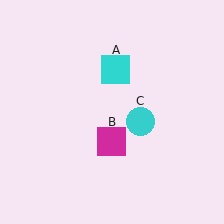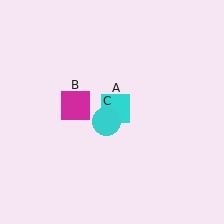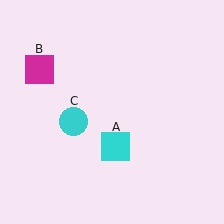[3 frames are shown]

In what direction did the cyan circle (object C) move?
The cyan circle (object C) moved left.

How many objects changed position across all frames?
3 objects changed position: cyan square (object A), magenta square (object B), cyan circle (object C).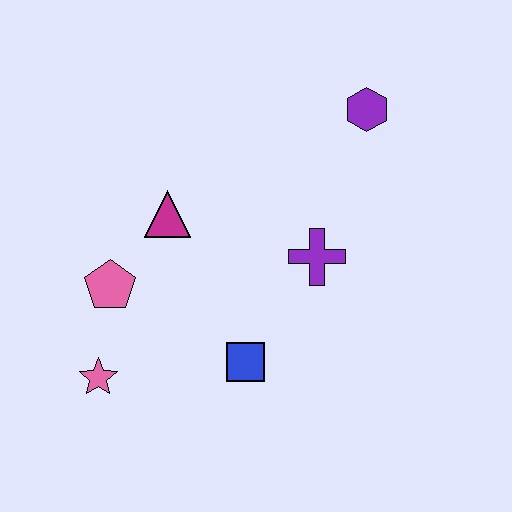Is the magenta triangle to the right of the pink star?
Yes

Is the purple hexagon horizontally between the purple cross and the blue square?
No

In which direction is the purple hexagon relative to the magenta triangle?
The purple hexagon is to the right of the magenta triangle.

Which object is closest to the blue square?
The purple cross is closest to the blue square.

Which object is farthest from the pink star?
The purple hexagon is farthest from the pink star.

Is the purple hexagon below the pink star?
No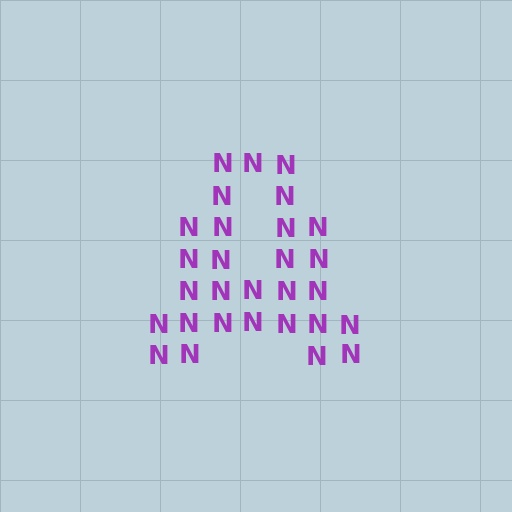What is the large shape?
The large shape is the letter A.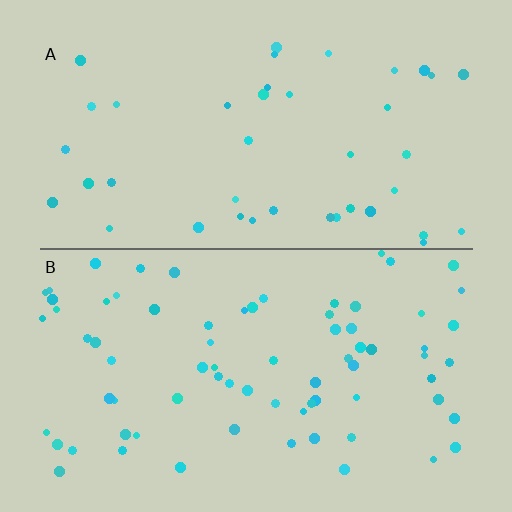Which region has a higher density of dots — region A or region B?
B (the bottom).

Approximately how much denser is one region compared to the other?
Approximately 1.8× — region B over region A.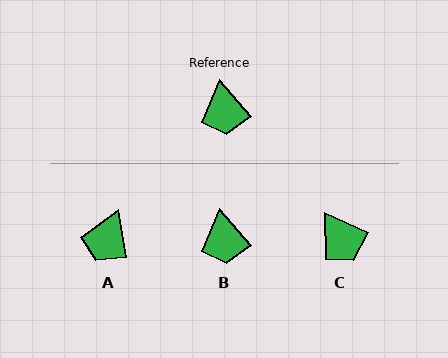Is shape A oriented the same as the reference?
No, it is off by about 31 degrees.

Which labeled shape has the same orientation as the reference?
B.